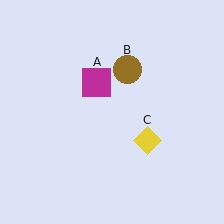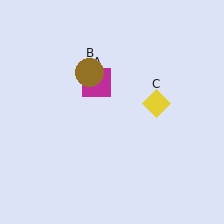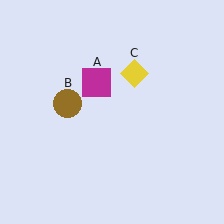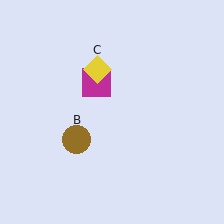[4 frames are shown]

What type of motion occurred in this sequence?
The brown circle (object B), yellow diamond (object C) rotated counterclockwise around the center of the scene.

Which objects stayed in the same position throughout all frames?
Magenta square (object A) remained stationary.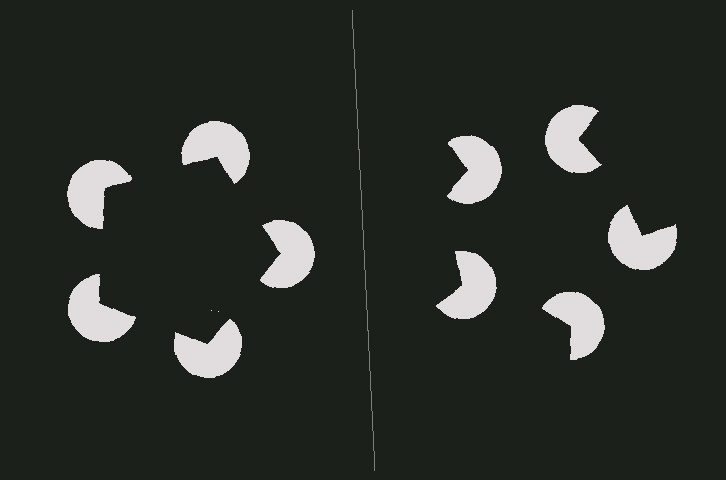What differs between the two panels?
The pac-man discs are positioned identically on both sides; only the wedge orientations differ. On the left they align to a pentagon; on the right they are misaligned.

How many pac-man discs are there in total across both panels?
10 — 5 on each side.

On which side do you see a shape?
An illusory pentagon appears on the left side. On the right side the wedge cuts are rotated, so no coherent shape forms.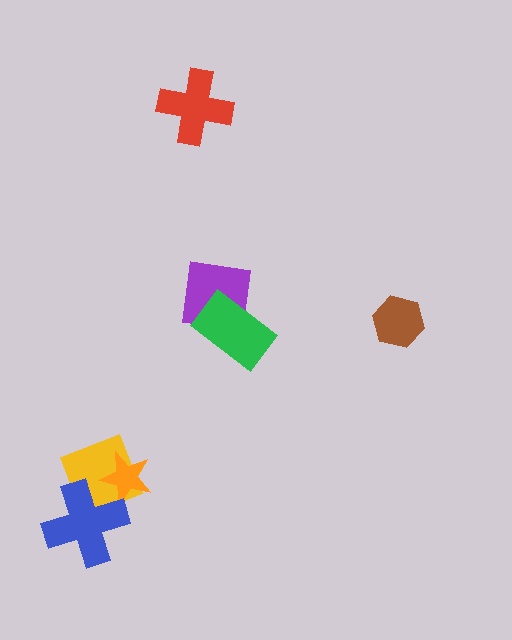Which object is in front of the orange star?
The blue cross is in front of the orange star.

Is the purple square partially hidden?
Yes, it is partially covered by another shape.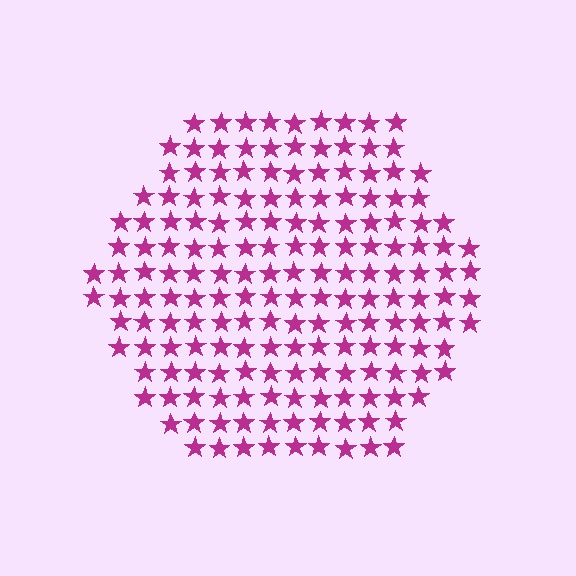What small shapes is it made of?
It is made of small stars.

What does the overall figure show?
The overall figure shows a hexagon.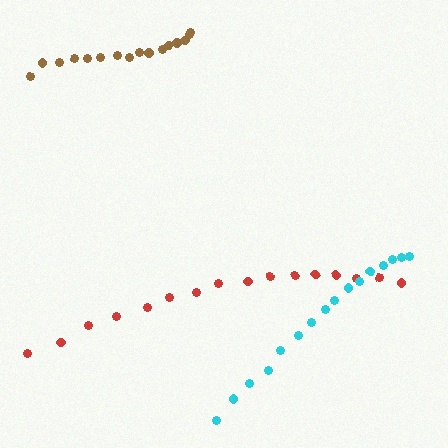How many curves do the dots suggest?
There are 3 distinct paths.